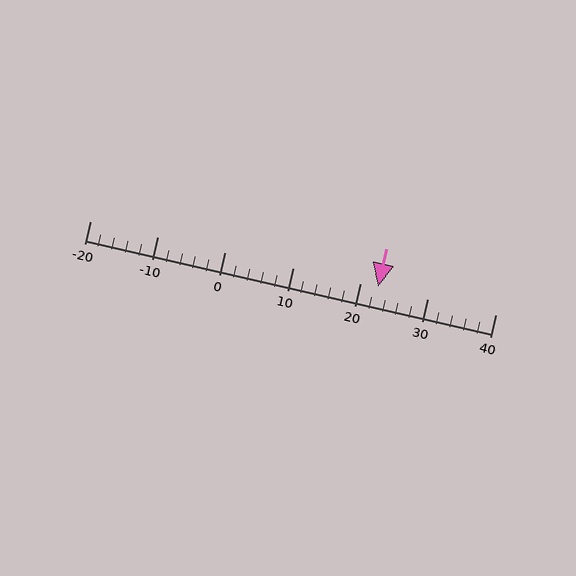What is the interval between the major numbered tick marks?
The major tick marks are spaced 10 units apart.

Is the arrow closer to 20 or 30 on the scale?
The arrow is closer to 20.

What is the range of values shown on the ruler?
The ruler shows values from -20 to 40.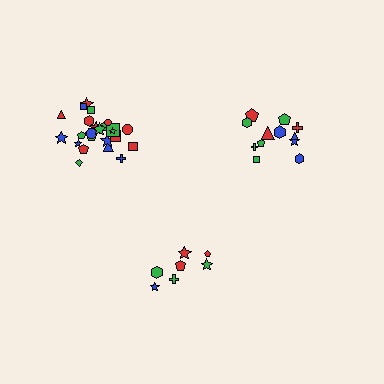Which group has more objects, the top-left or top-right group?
The top-left group.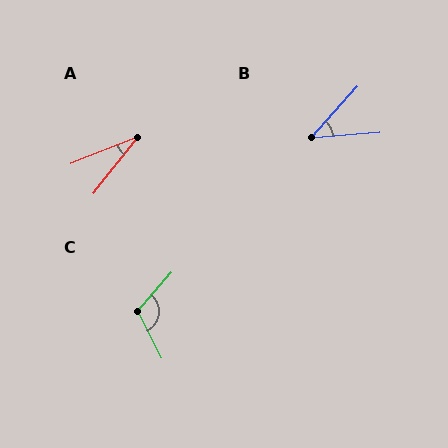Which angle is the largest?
C, at approximately 112 degrees.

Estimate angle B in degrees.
Approximately 44 degrees.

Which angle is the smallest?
A, at approximately 30 degrees.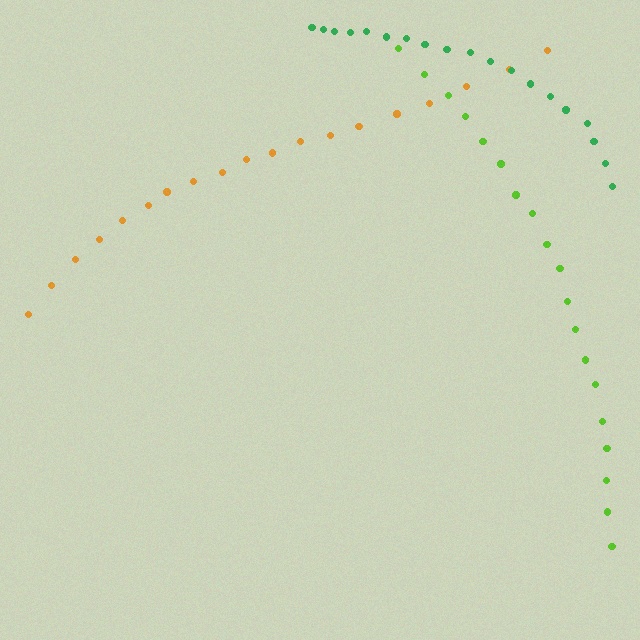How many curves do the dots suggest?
There are 3 distinct paths.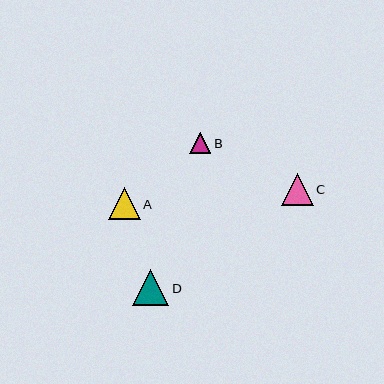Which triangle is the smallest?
Triangle B is the smallest with a size of approximately 21 pixels.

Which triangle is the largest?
Triangle D is the largest with a size of approximately 36 pixels.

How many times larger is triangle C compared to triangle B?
Triangle C is approximately 1.5 times the size of triangle B.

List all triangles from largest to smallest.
From largest to smallest: D, C, A, B.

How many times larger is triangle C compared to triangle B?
Triangle C is approximately 1.5 times the size of triangle B.